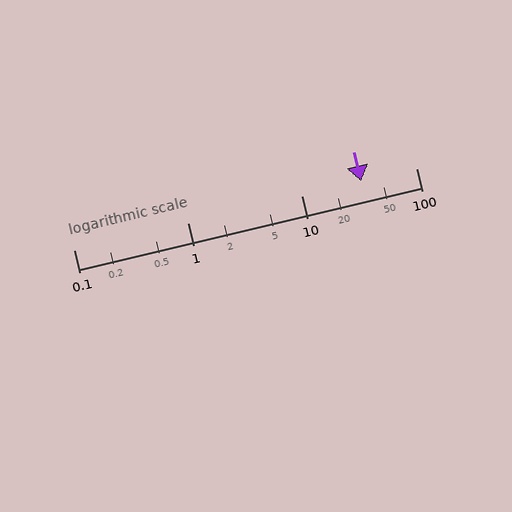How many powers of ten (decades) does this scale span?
The scale spans 3 decades, from 0.1 to 100.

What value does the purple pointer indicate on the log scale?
The pointer indicates approximately 33.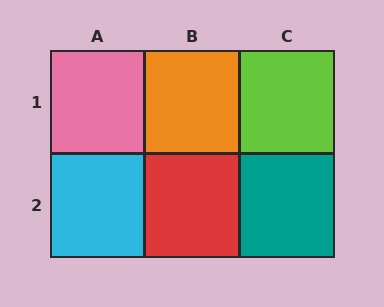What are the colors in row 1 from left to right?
Pink, orange, lime.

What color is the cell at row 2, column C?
Teal.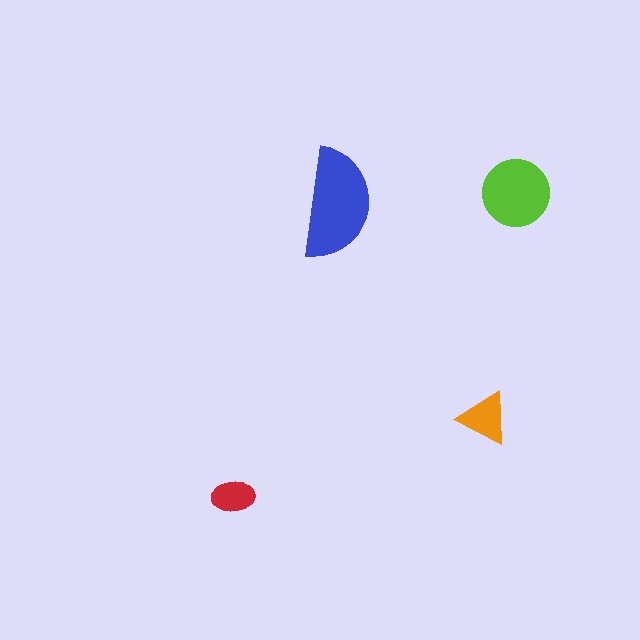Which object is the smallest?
The red ellipse.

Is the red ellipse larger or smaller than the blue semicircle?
Smaller.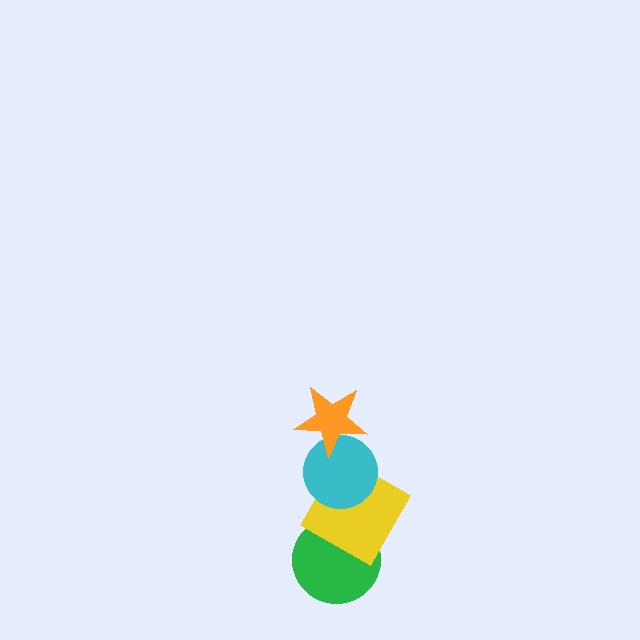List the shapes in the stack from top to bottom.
From top to bottom: the orange star, the cyan circle, the yellow square, the green circle.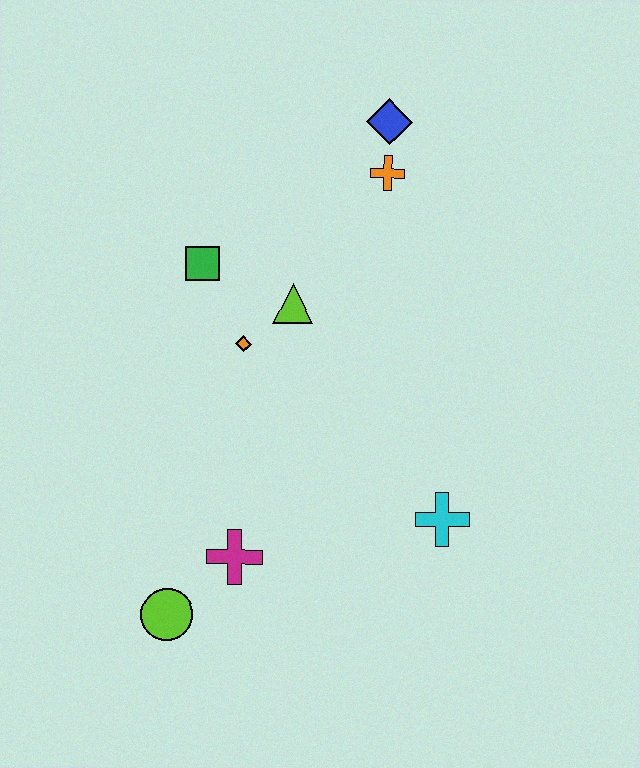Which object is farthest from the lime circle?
The blue diamond is farthest from the lime circle.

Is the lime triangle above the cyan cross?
Yes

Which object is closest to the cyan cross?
The magenta cross is closest to the cyan cross.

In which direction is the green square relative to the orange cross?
The green square is to the left of the orange cross.